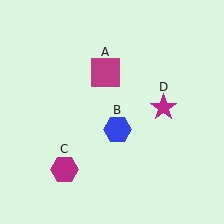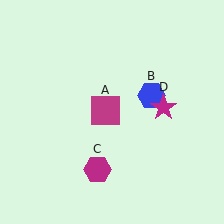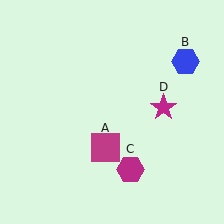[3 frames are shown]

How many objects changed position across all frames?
3 objects changed position: magenta square (object A), blue hexagon (object B), magenta hexagon (object C).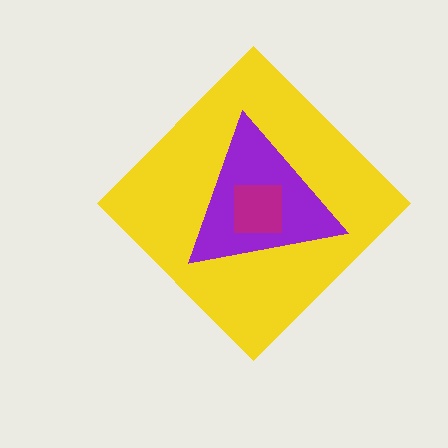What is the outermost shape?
The yellow diamond.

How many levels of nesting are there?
3.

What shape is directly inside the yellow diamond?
The purple triangle.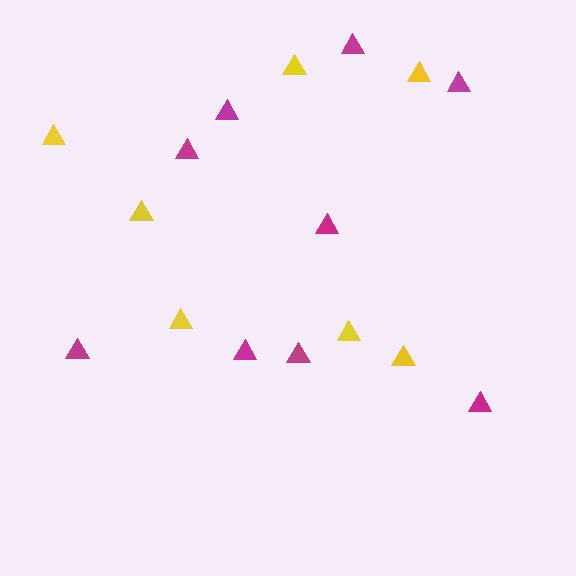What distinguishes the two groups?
There are 2 groups: one group of magenta triangles (9) and one group of yellow triangles (7).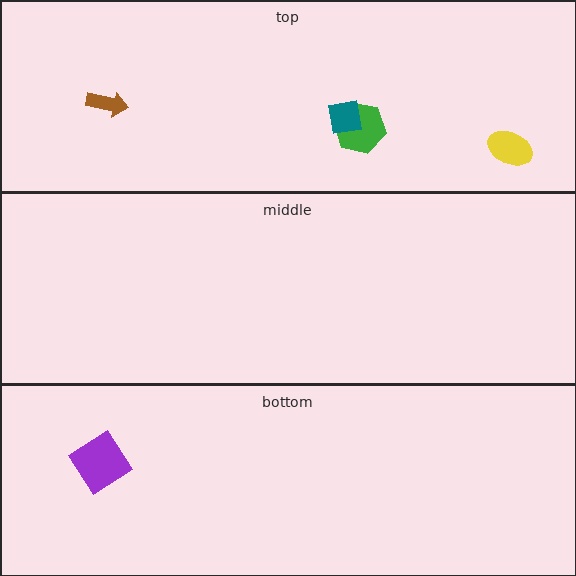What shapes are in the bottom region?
The purple diamond.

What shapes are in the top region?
The green hexagon, the brown arrow, the teal square, the yellow ellipse.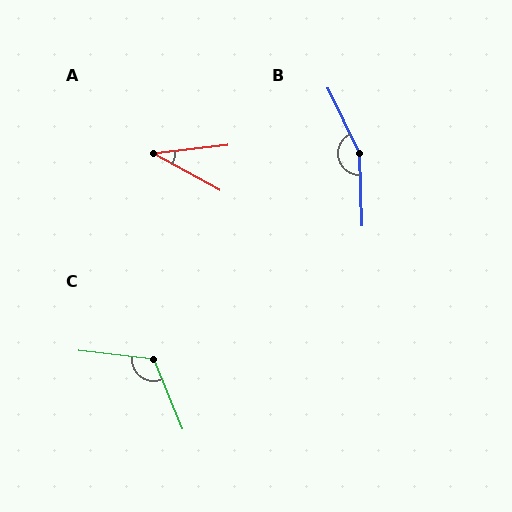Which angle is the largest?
B, at approximately 156 degrees.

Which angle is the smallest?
A, at approximately 35 degrees.